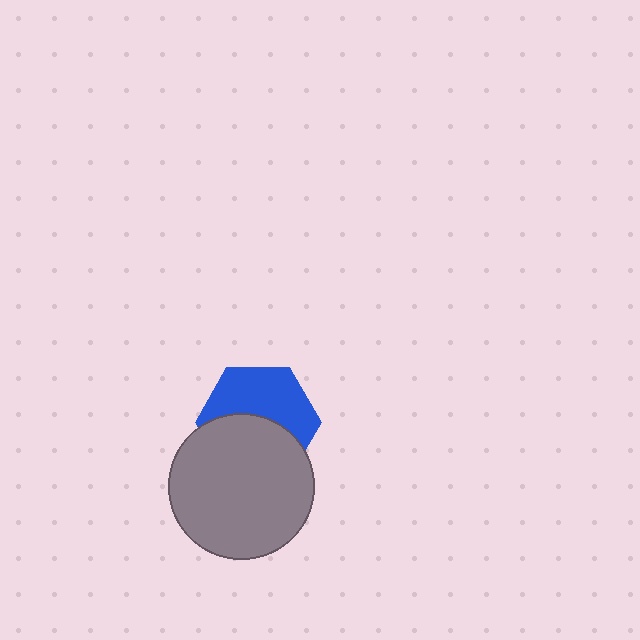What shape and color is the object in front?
The object in front is a gray circle.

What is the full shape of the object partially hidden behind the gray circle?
The partially hidden object is a blue hexagon.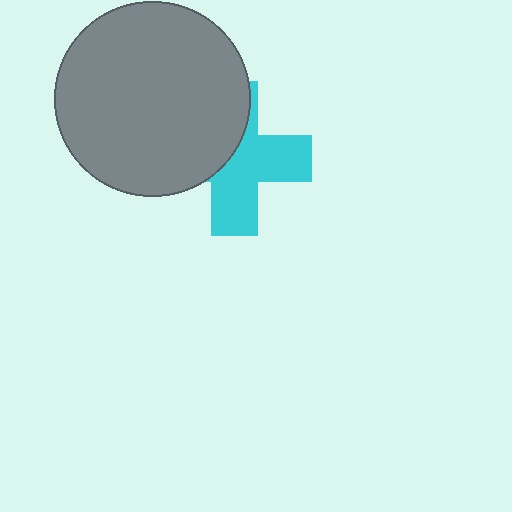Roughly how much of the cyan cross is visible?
About half of it is visible (roughly 56%).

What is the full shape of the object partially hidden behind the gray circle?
The partially hidden object is a cyan cross.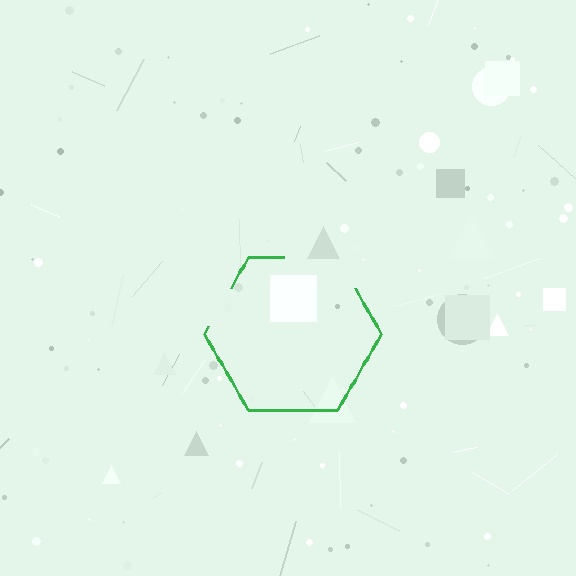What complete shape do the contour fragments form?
The contour fragments form a hexagon.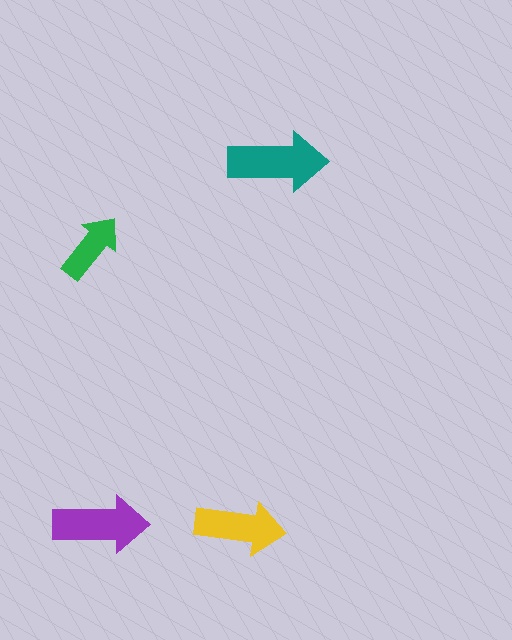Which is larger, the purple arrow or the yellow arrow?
The purple one.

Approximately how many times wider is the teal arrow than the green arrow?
About 1.5 times wider.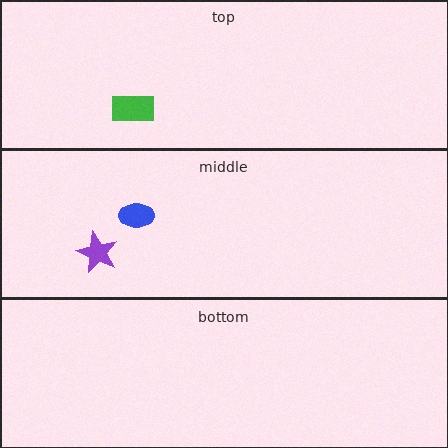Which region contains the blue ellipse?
The middle region.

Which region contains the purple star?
The middle region.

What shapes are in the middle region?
The purple star, the blue ellipse.